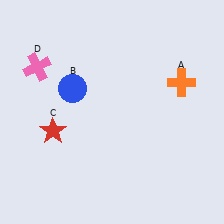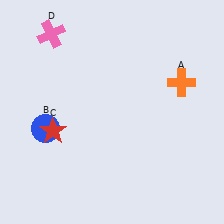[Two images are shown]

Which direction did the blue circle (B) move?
The blue circle (B) moved down.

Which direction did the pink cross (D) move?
The pink cross (D) moved up.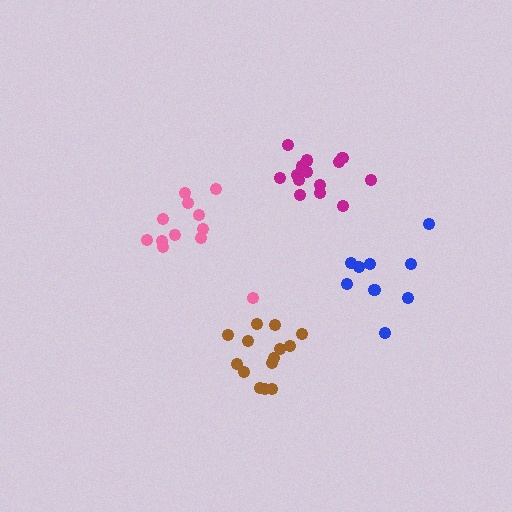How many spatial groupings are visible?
There are 4 spatial groupings.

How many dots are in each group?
Group 1: 12 dots, Group 2: 9 dots, Group 3: 14 dots, Group 4: 14 dots (49 total).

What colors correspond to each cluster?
The clusters are colored: pink, blue, magenta, brown.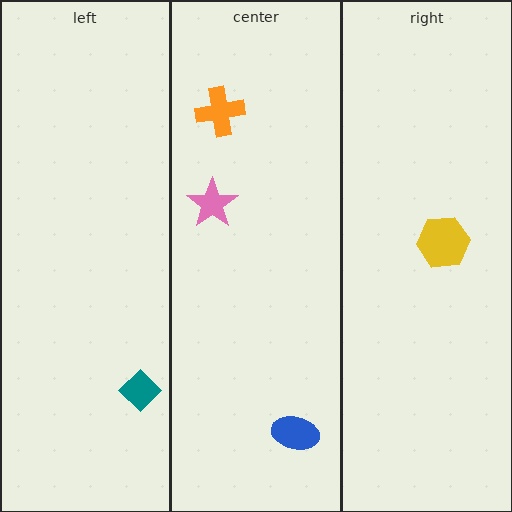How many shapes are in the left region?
1.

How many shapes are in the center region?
3.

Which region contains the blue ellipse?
The center region.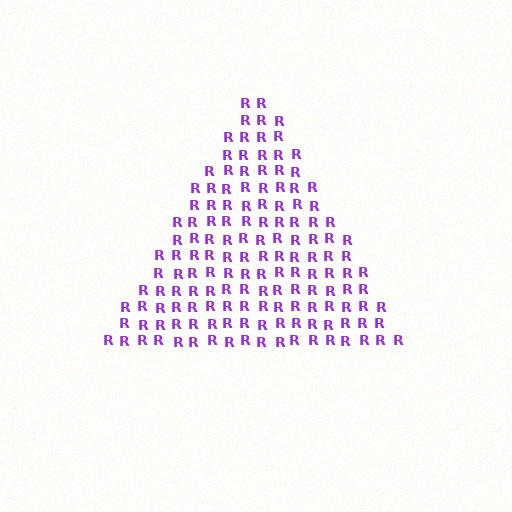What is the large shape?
The large shape is a triangle.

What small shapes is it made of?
It is made of small letter R's.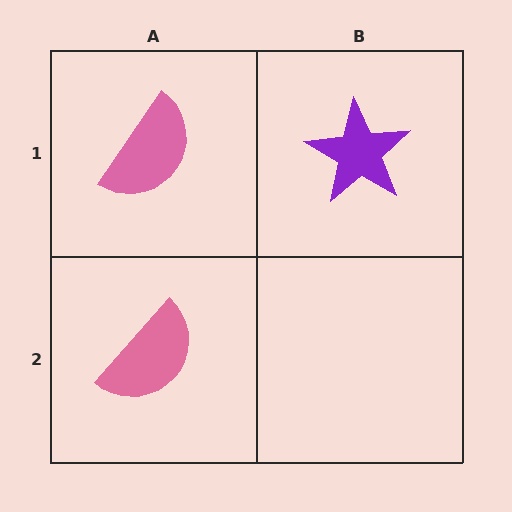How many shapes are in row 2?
1 shape.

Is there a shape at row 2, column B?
No, that cell is empty.